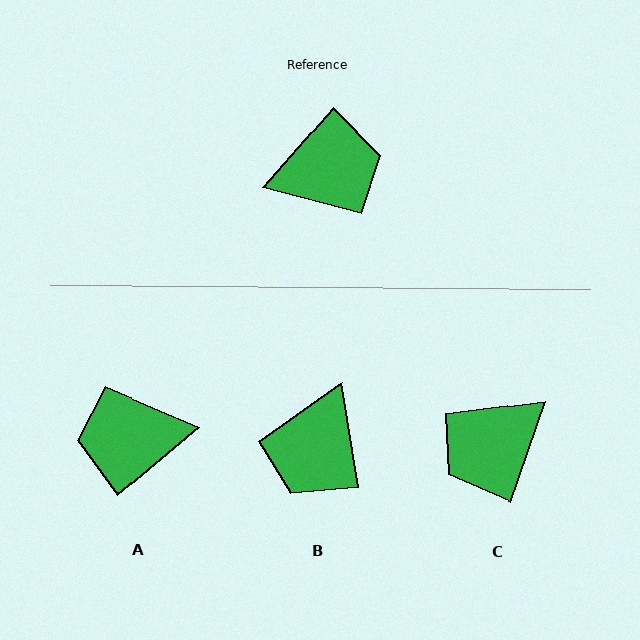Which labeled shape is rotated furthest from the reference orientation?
A, about 171 degrees away.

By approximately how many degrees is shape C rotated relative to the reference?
Approximately 158 degrees clockwise.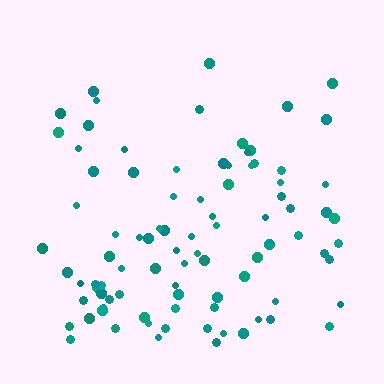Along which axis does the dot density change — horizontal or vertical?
Vertical.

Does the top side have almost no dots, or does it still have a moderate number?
Still a moderate number, just noticeably fewer than the bottom.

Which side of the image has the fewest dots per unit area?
The top.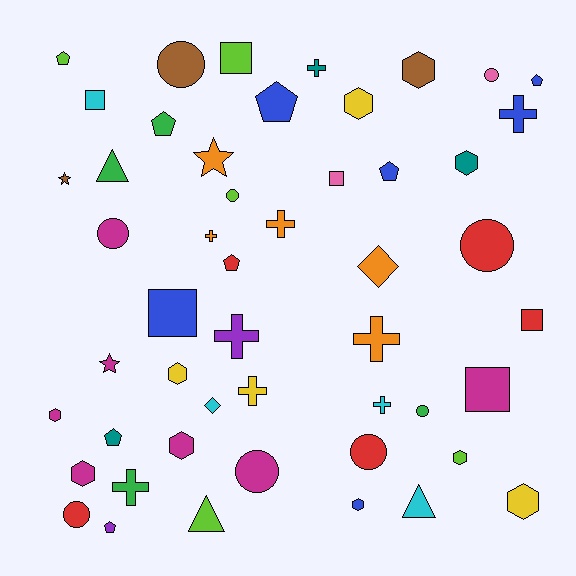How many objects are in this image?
There are 50 objects.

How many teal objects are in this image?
There are 3 teal objects.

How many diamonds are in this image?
There are 2 diamonds.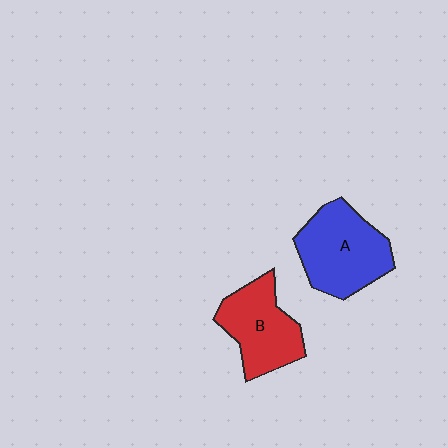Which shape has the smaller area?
Shape B (red).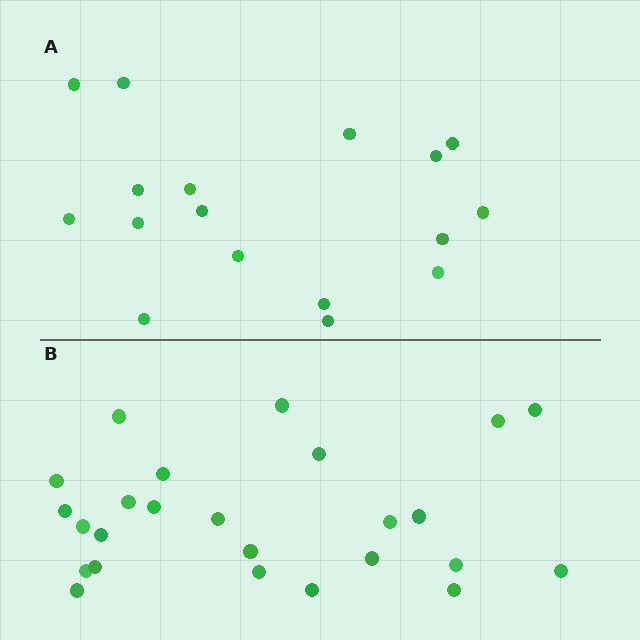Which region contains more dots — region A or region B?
Region B (the bottom region) has more dots.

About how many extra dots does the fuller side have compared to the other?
Region B has roughly 8 or so more dots than region A.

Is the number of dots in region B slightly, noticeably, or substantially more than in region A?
Region B has substantially more. The ratio is roughly 1.5 to 1.